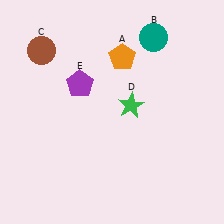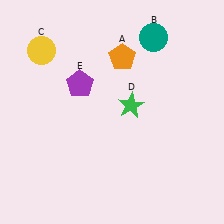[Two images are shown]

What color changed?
The circle (C) changed from brown in Image 1 to yellow in Image 2.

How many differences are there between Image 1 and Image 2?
There is 1 difference between the two images.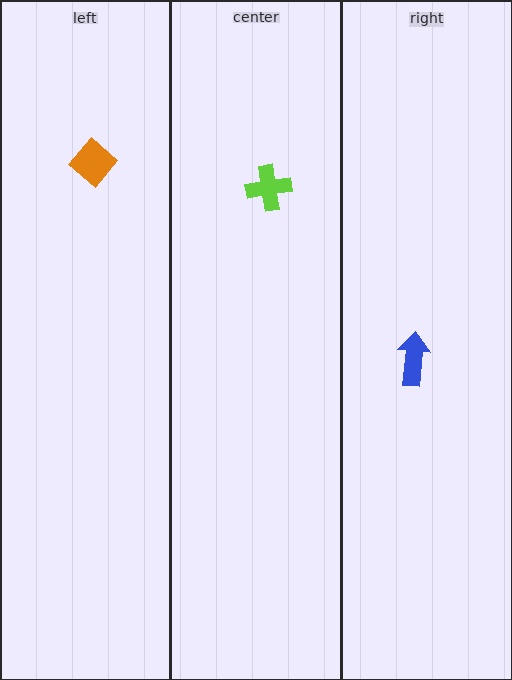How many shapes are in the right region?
1.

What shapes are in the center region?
The lime cross.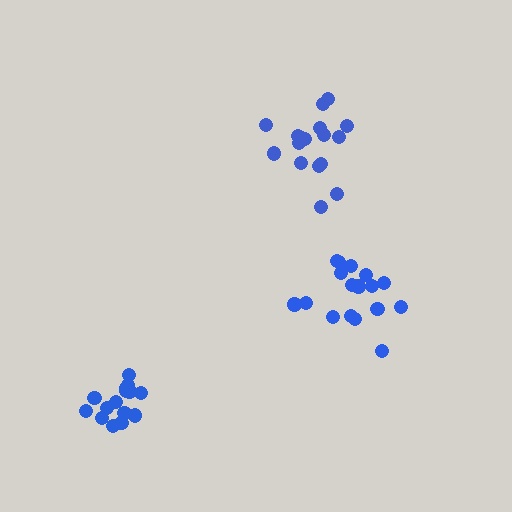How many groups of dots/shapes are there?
There are 3 groups.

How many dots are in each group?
Group 1: 17 dots, Group 2: 15 dots, Group 3: 17 dots (49 total).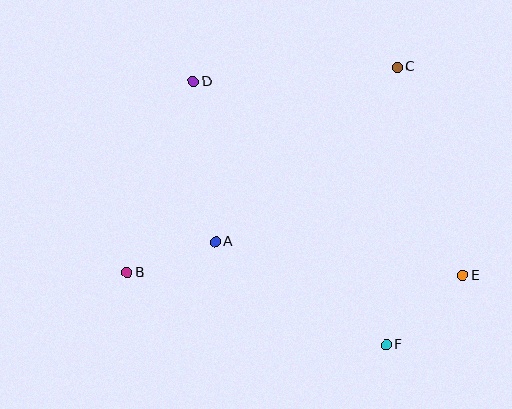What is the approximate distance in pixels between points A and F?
The distance between A and F is approximately 200 pixels.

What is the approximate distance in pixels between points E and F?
The distance between E and F is approximately 103 pixels.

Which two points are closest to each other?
Points A and B are closest to each other.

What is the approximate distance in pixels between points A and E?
The distance between A and E is approximately 250 pixels.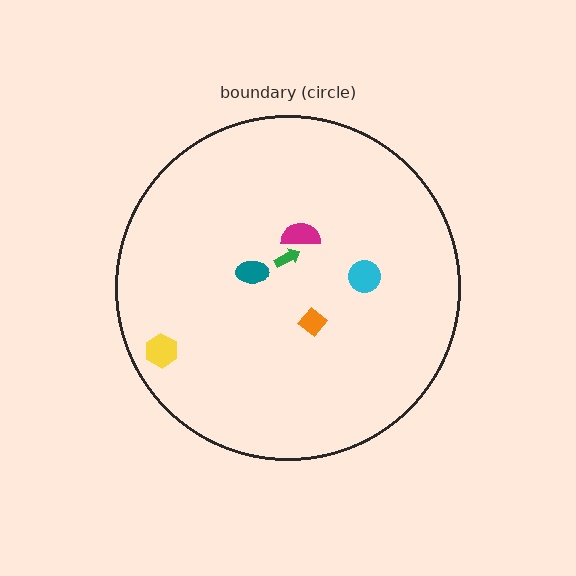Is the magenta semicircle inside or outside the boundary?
Inside.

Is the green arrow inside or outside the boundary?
Inside.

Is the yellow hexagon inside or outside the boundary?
Inside.